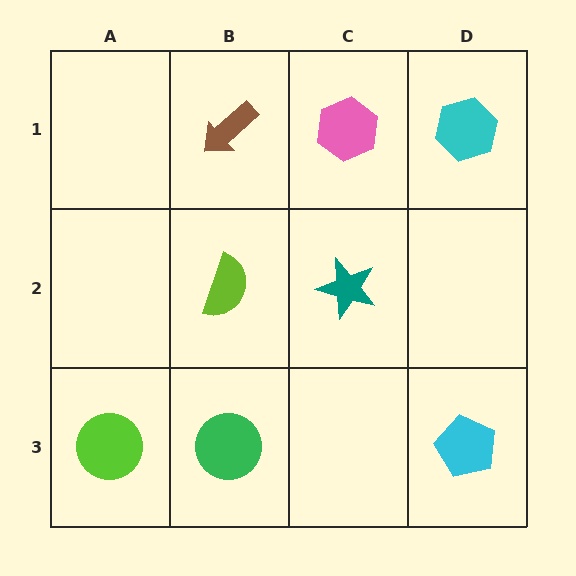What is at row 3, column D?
A cyan pentagon.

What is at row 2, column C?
A teal star.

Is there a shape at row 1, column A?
No, that cell is empty.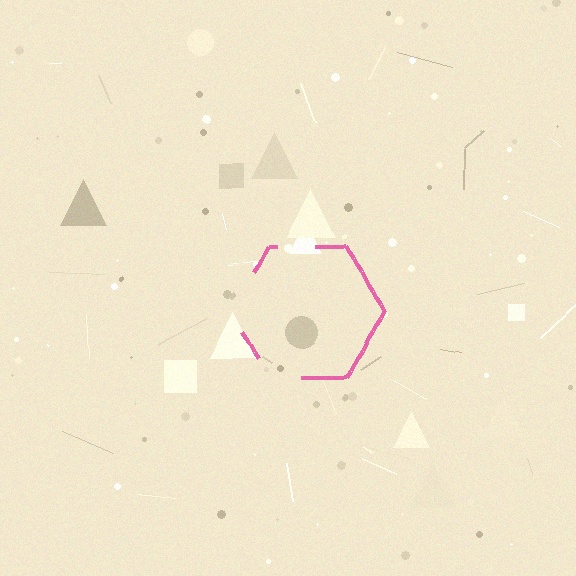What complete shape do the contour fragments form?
The contour fragments form a hexagon.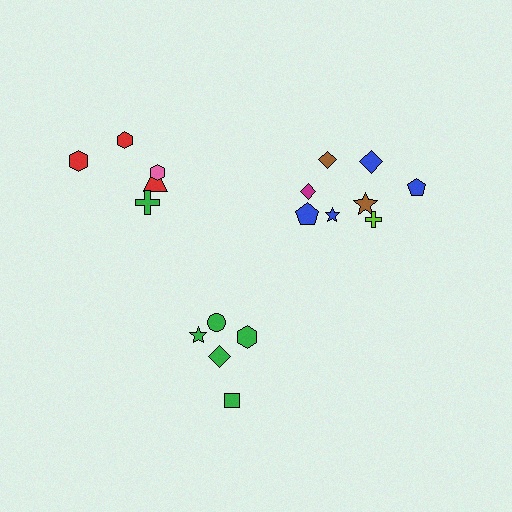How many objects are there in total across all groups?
There are 18 objects.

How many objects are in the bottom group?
There are 5 objects.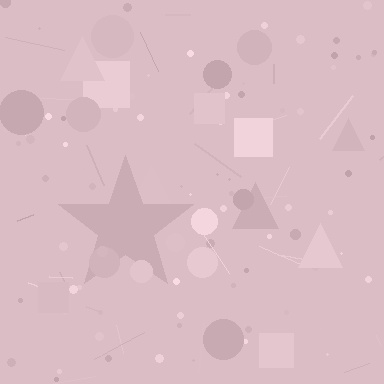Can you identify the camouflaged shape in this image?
The camouflaged shape is a star.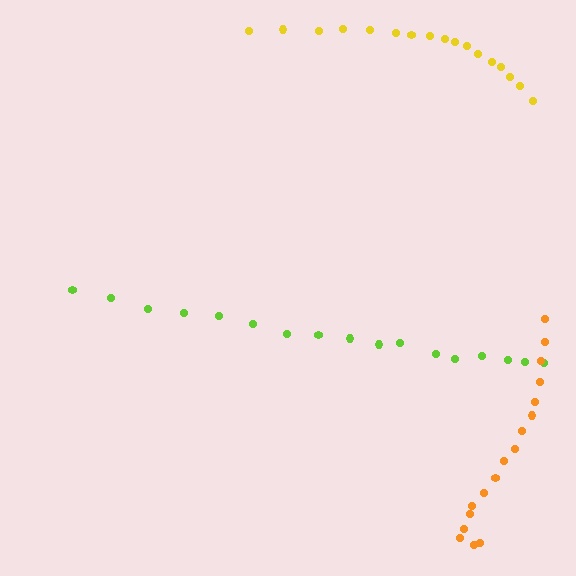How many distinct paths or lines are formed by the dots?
There are 3 distinct paths.